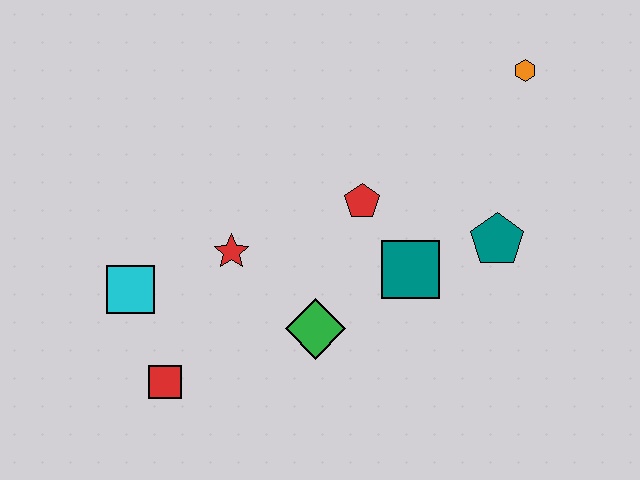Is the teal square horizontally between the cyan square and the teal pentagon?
Yes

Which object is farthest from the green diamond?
The orange hexagon is farthest from the green diamond.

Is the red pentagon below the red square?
No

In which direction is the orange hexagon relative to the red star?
The orange hexagon is to the right of the red star.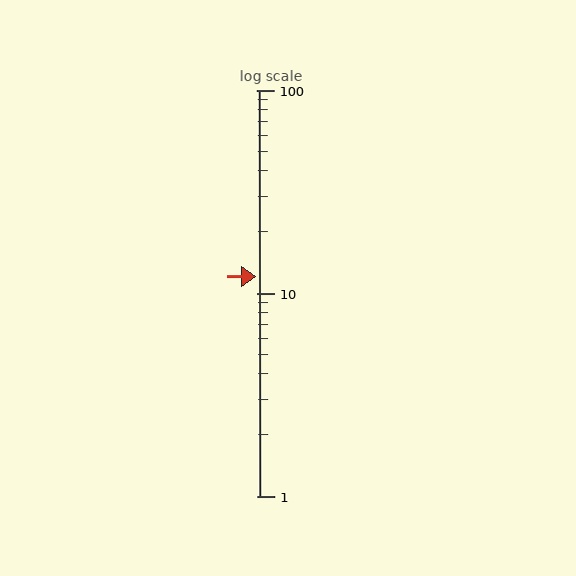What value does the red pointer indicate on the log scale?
The pointer indicates approximately 12.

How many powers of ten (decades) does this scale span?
The scale spans 2 decades, from 1 to 100.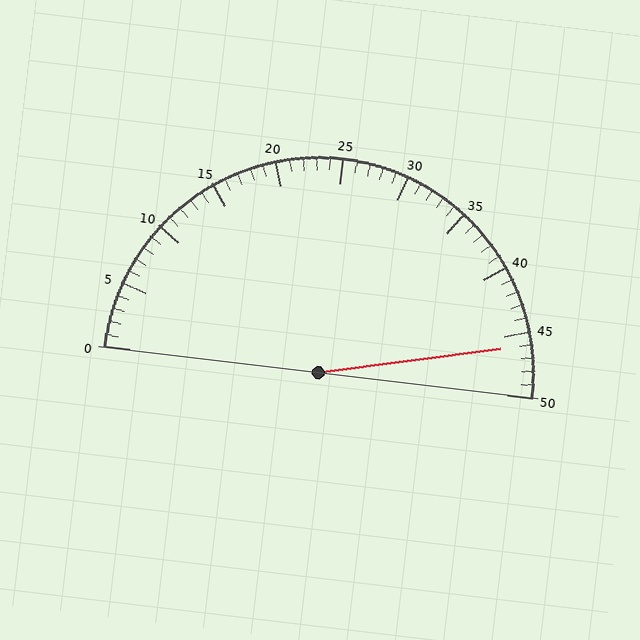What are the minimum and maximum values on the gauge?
The gauge ranges from 0 to 50.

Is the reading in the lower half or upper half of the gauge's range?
The reading is in the upper half of the range (0 to 50).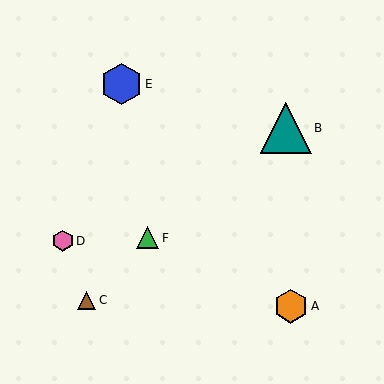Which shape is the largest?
The teal triangle (labeled B) is the largest.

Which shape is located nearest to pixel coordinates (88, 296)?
The brown triangle (labeled C) at (87, 300) is nearest to that location.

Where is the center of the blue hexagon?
The center of the blue hexagon is at (122, 84).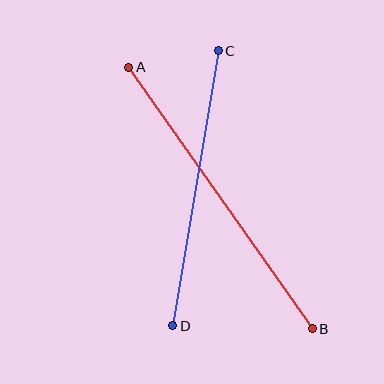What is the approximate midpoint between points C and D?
The midpoint is at approximately (196, 188) pixels.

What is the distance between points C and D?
The distance is approximately 278 pixels.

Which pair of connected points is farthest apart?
Points A and B are farthest apart.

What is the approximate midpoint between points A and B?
The midpoint is at approximately (220, 198) pixels.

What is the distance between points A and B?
The distance is approximately 320 pixels.